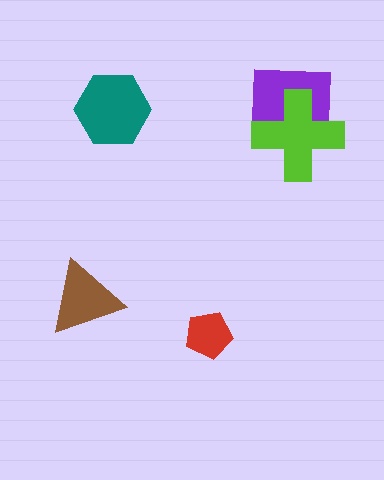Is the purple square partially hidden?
Yes, it is partially covered by another shape.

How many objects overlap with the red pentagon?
0 objects overlap with the red pentagon.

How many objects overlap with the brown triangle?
0 objects overlap with the brown triangle.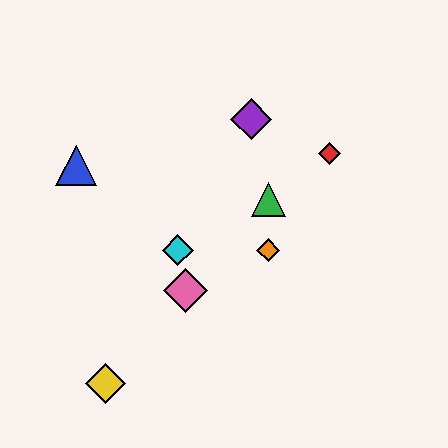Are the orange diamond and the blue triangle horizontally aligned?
No, the orange diamond is at y≈250 and the blue triangle is at y≈166.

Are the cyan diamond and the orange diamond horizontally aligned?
Yes, both are at y≈250.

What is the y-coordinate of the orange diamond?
The orange diamond is at y≈250.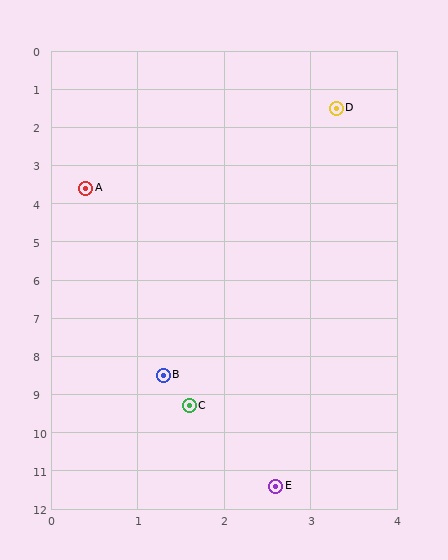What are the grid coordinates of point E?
Point E is at approximately (2.6, 11.4).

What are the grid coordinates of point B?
Point B is at approximately (1.3, 8.5).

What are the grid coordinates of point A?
Point A is at approximately (0.4, 3.6).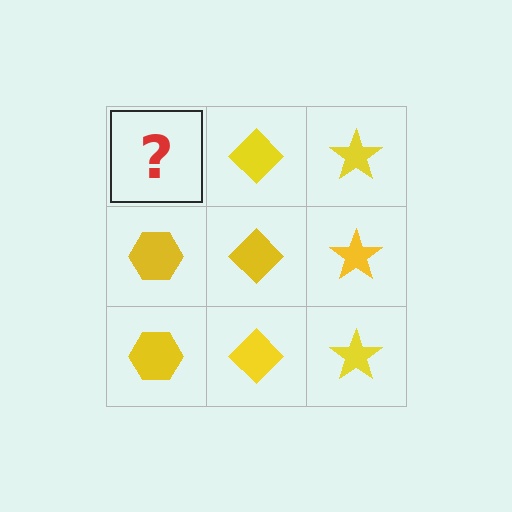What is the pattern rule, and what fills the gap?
The rule is that each column has a consistent shape. The gap should be filled with a yellow hexagon.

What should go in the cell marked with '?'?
The missing cell should contain a yellow hexagon.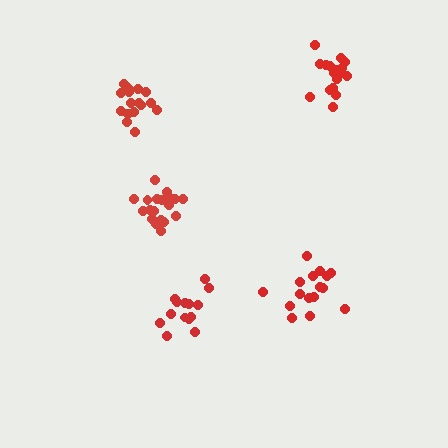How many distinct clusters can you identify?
There are 5 distinct clusters.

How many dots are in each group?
Group 1: 20 dots, Group 2: 18 dots, Group 3: 16 dots, Group 4: 15 dots, Group 5: 16 dots (85 total).